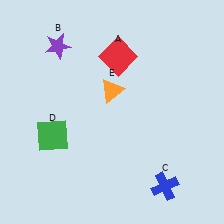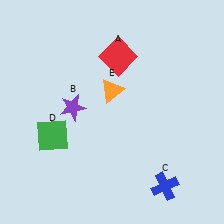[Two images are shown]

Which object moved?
The purple star (B) moved down.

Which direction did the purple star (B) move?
The purple star (B) moved down.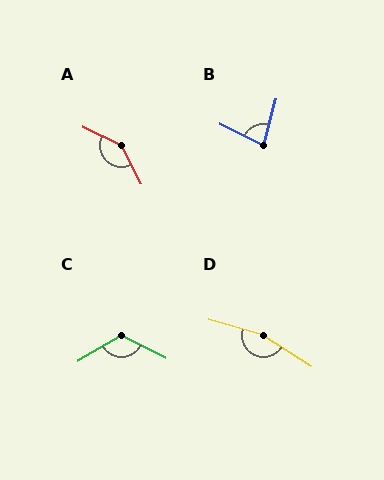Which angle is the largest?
D, at approximately 163 degrees.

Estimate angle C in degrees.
Approximately 122 degrees.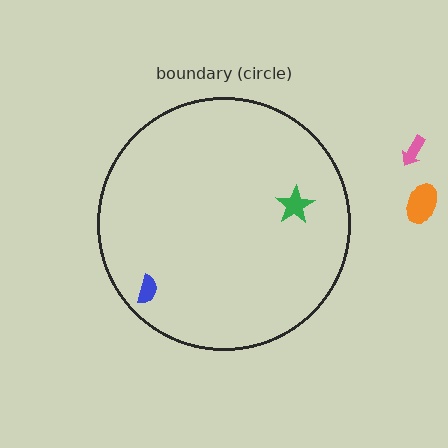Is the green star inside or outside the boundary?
Inside.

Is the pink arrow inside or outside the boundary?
Outside.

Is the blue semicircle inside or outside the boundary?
Inside.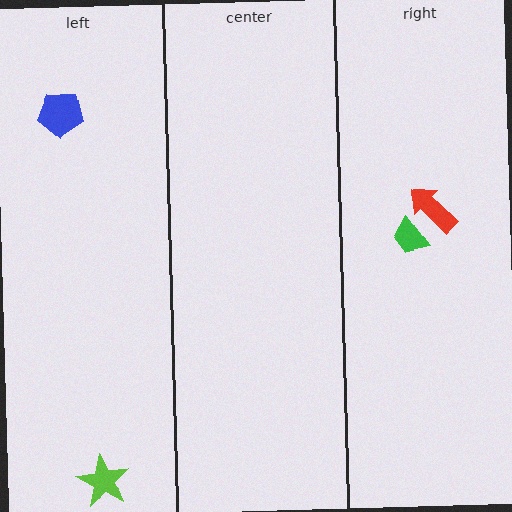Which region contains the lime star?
The left region.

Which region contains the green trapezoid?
The right region.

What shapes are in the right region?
The green trapezoid, the red arrow.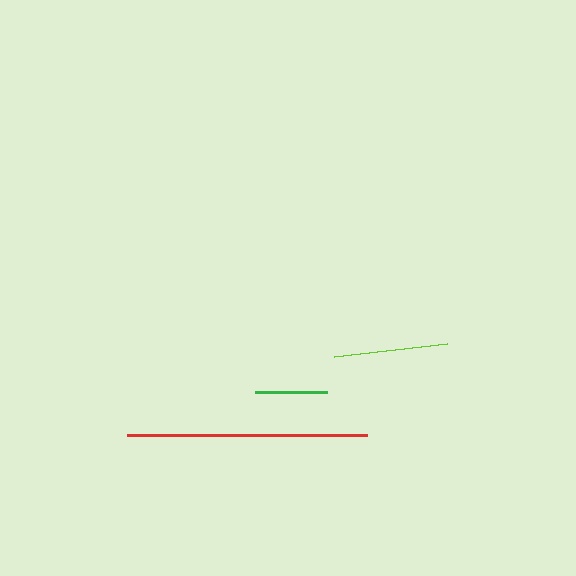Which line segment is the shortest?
The green line is the shortest at approximately 72 pixels.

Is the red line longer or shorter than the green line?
The red line is longer than the green line.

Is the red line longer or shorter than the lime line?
The red line is longer than the lime line.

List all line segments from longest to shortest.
From longest to shortest: red, lime, green.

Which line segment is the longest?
The red line is the longest at approximately 240 pixels.